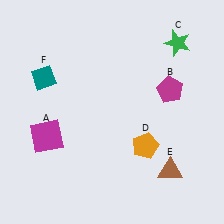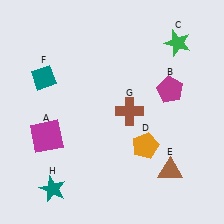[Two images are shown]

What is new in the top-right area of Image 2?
A brown cross (G) was added in the top-right area of Image 2.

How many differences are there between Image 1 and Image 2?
There are 2 differences between the two images.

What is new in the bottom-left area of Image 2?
A teal star (H) was added in the bottom-left area of Image 2.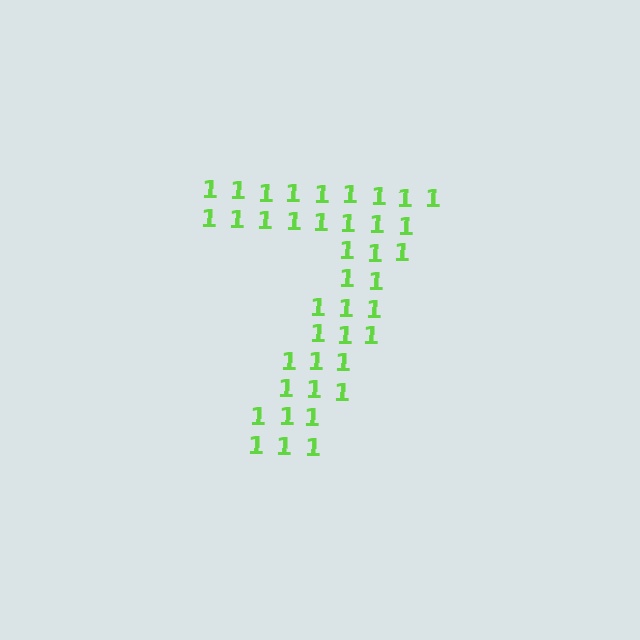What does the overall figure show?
The overall figure shows the digit 7.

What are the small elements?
The small elements are digit 1's.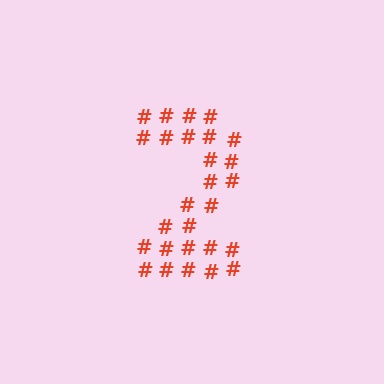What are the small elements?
The small elements are hash symbols.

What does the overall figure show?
The overall figure shows the digit 2.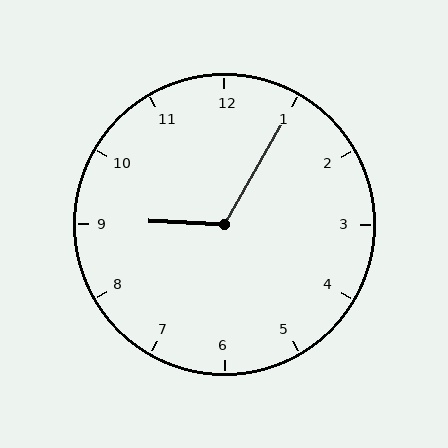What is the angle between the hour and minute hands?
Approximately 118 degrees.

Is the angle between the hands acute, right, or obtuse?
It is obtuse.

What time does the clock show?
9:05.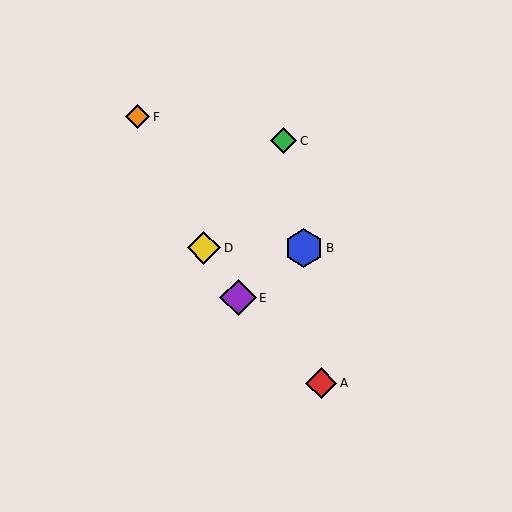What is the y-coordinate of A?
Object A is at y≈383.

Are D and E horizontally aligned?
No, D is at y≈248 and E is at y≈298.